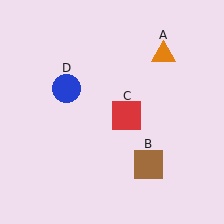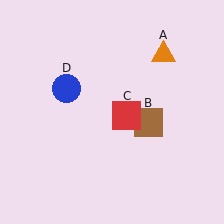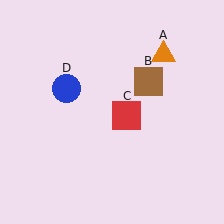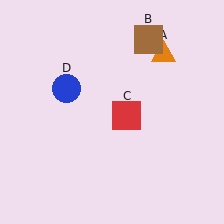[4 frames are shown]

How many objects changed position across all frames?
1 object changed position: brown square (object B).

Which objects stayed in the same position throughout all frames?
Orange triangle (object A) and red square (object C) and blue circle (object D) remained stationary.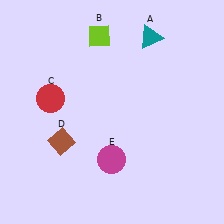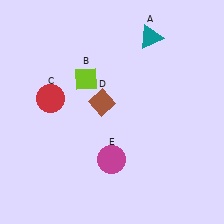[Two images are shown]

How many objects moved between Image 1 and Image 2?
2 objects moved between the two images.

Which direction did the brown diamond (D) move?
The brown diamond (D) moved right.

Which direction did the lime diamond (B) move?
The lime diamond (B) moved down.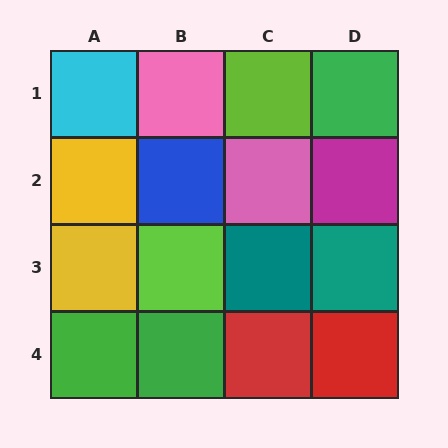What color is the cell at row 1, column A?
Cyan.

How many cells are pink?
2 cells are pink.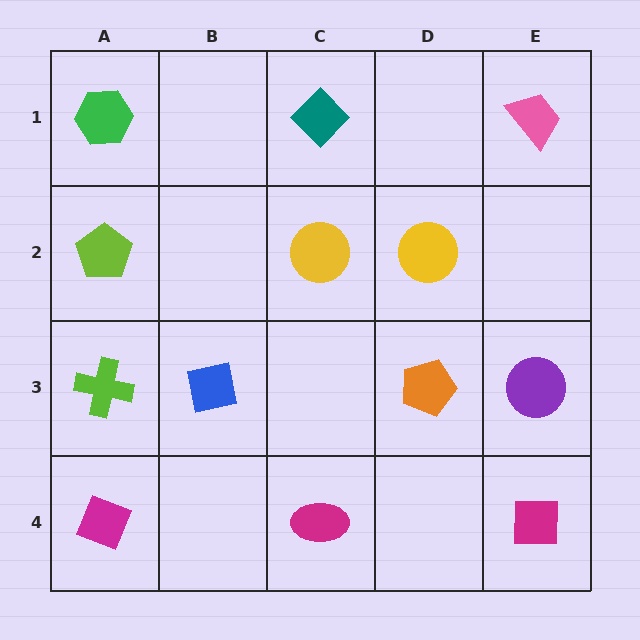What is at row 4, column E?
A magenta square.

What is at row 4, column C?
A magenta ellipse.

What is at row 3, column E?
A purple circle.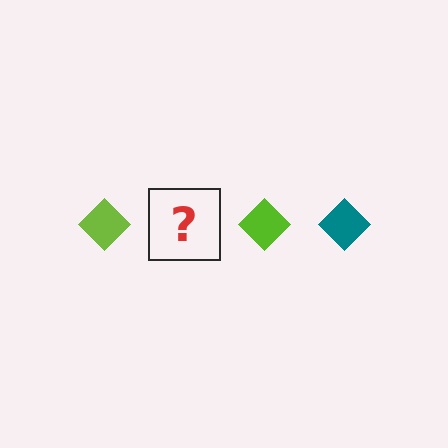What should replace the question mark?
The question mark should be replaced with a teal diamond.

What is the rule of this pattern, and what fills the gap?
The rule is that the pattern cycles through lime, teal diamonds. The gap should be filled with a teal diamond.